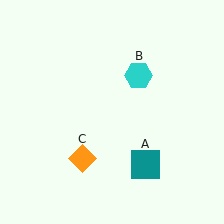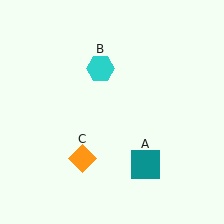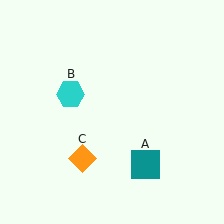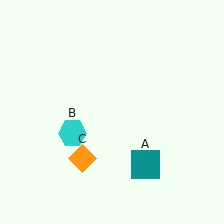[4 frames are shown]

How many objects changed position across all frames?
1 object changed position: cyan hexagon (object B).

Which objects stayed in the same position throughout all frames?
Teal square (object A) and orange diamond (object C) remained stationary.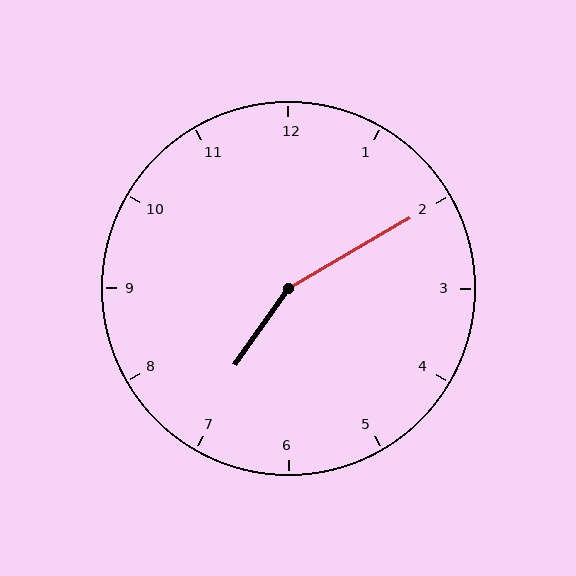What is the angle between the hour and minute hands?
Approximately 155 degrees.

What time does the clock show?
7:10.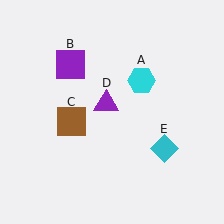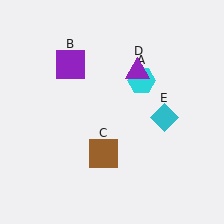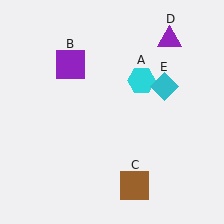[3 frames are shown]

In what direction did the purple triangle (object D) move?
The purple triangle (object D) moved up and to the right.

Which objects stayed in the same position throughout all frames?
Cyan hexagon (object A) and purple square (object B) remained stationary.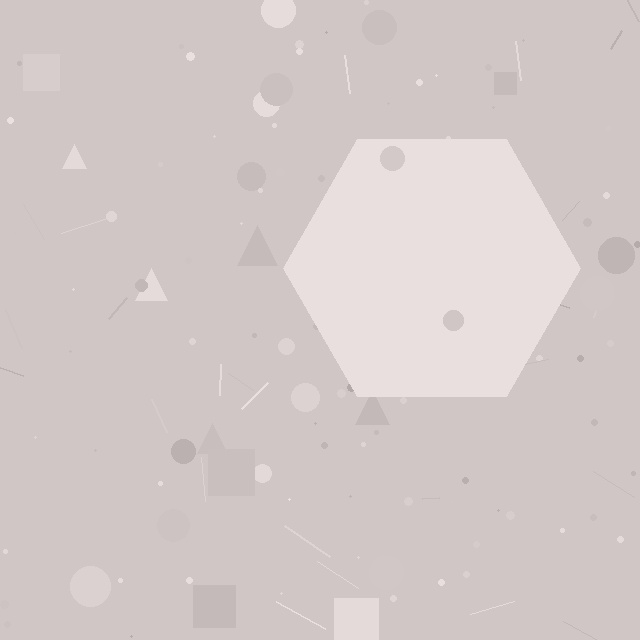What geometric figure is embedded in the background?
A hexagon is embedded in the background.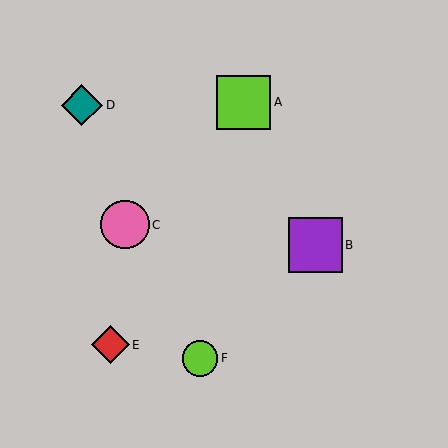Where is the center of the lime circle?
The center of the lime circle is at (200, 359).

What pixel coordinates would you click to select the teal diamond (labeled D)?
Click at (82, 105) to select the teal diamond D.